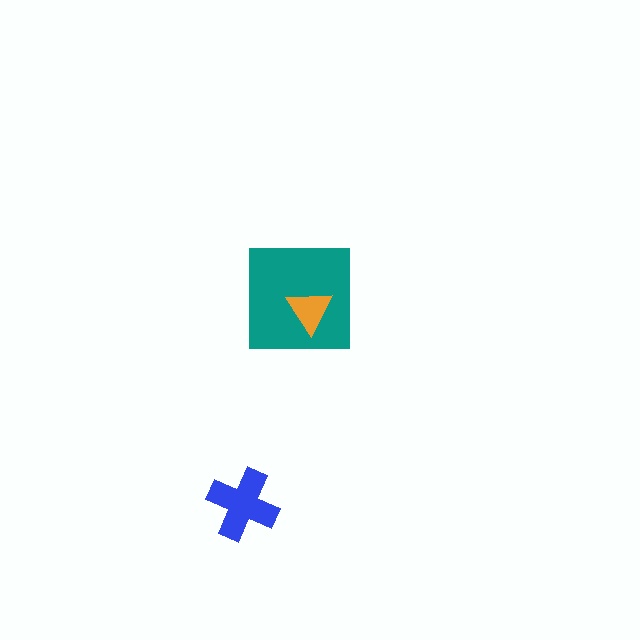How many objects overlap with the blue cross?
0 objects overlap with the blue cross.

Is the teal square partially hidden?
Yes, it is partially covered by another shape.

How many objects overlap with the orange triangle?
1 object overlaps with the orange triangle.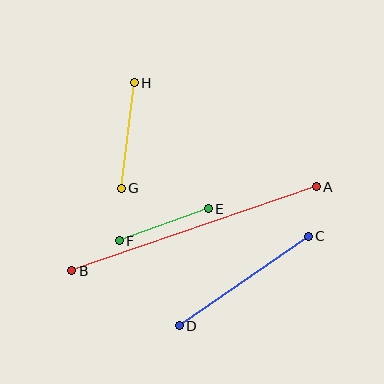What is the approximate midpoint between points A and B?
The midpoint is at approximately (194, 229) pixels.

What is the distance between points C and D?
The distance is approximately 157 pixels.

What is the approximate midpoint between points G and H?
The midpoint is at approximately (128, 135) pixels.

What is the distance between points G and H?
The distance is approximately 106 pixels.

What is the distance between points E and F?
The distance is approximately 94 pixels.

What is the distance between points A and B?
The distance is approximately 259 pixels.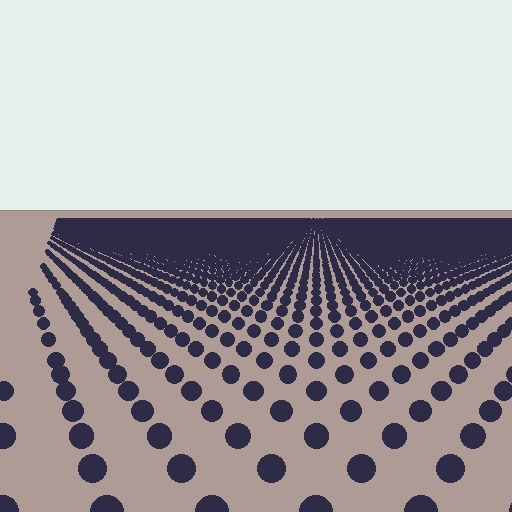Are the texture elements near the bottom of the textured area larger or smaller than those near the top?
Larger. Near the bottom, elements are closer to the viewer and appear at a bigger on-screen size.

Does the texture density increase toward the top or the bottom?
Density increases toward the top.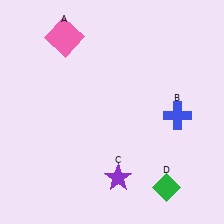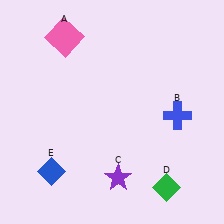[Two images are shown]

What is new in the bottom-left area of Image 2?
A blue diamond (E) was added in the bottom-left area of Image 2.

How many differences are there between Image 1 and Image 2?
There is 1 difference between the two images.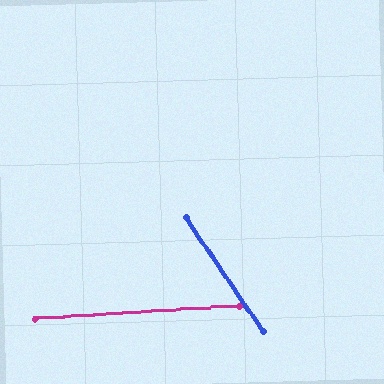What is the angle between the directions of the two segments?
Approximately 60 degrees.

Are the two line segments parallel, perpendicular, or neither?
Neither parallel nor perpendicular — they differ by about 60°.